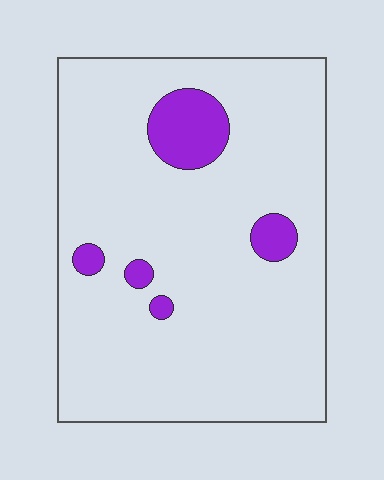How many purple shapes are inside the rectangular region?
5.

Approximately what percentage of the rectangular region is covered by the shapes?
Approximately 10%.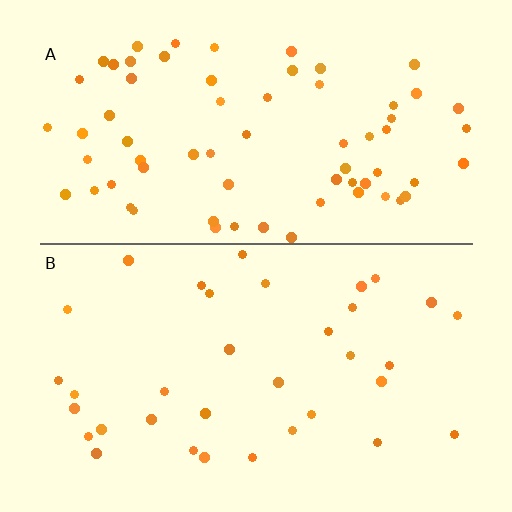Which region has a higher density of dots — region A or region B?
A (the top).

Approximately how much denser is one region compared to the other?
Approximately 2.0× — region A over region B.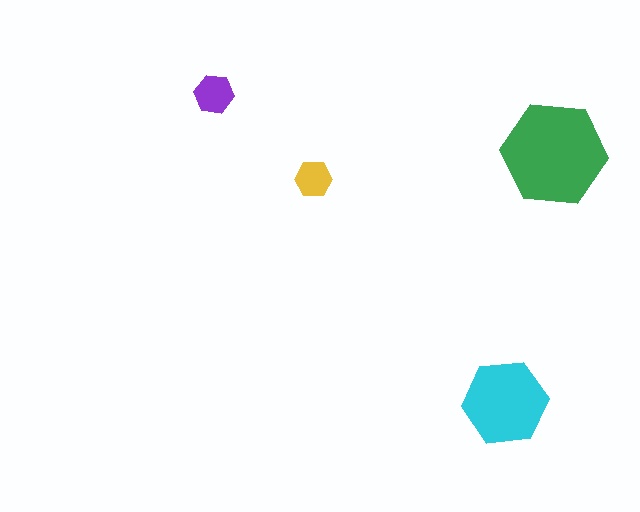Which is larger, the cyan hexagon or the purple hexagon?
The cyan one.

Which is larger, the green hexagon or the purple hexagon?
The green one.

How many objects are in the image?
There are 4 objects in the image.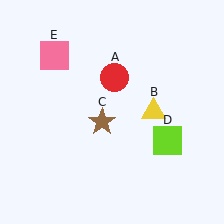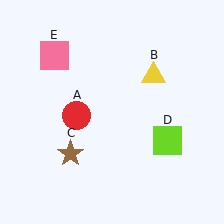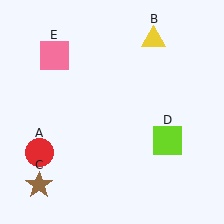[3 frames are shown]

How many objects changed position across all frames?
3 objects changed position: red circle (object A), yellow triangle (object B), brown star (object C).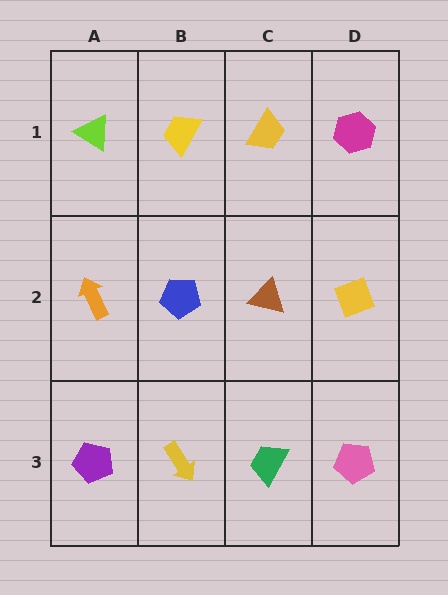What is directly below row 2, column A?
A purple pentagon.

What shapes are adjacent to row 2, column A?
A lime triangle (row 1, column A), a purple pentagon (row 3, column A), a blue pentagon (row 2, column B).